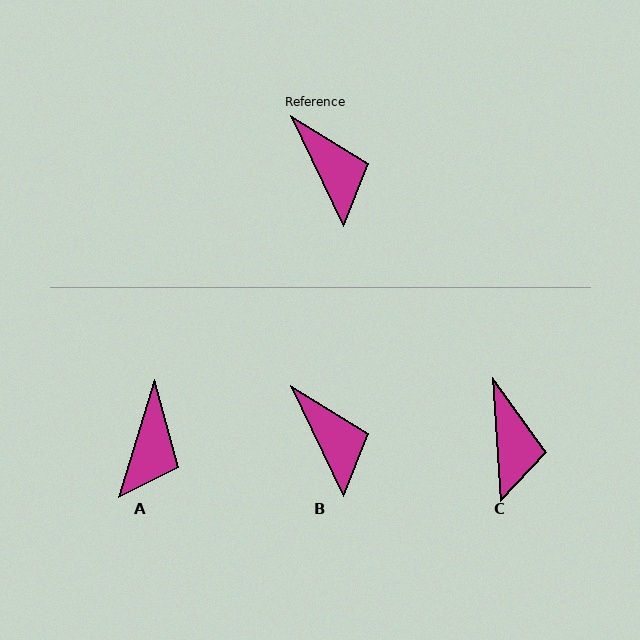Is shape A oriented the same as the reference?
No, it is off by about 43 degrees.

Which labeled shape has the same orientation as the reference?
B.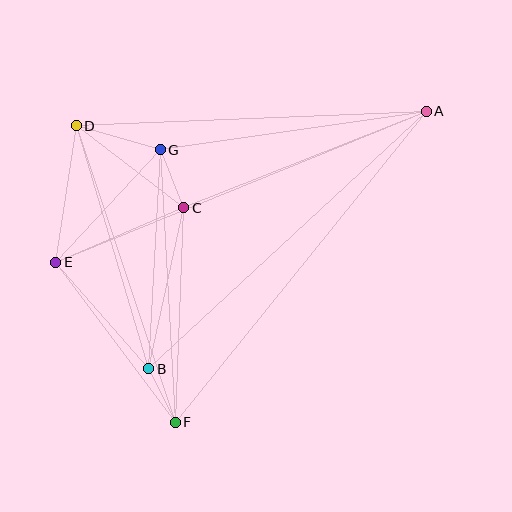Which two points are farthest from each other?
Points A and E are farthest from each other.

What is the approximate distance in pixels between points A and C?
The distance between A and C is approximately 261 pixels.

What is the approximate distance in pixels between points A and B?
The distance between A and B is approximately 379 pixels.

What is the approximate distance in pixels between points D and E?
The distance between D and E is approximately 138 pixels.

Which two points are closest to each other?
Points B and F are closest to each other.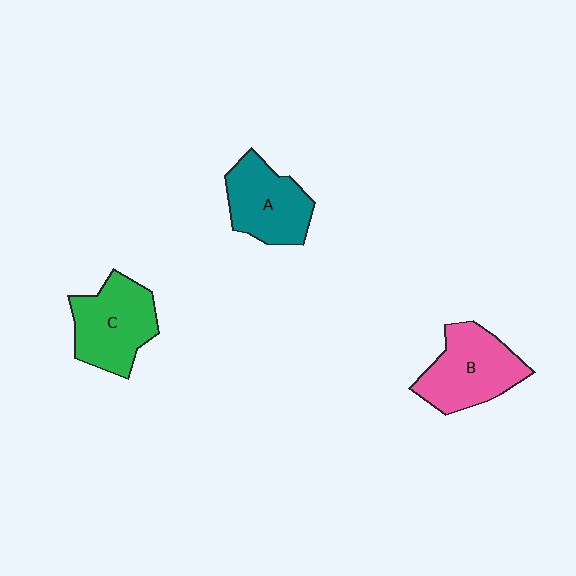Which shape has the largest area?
Shape B (pink).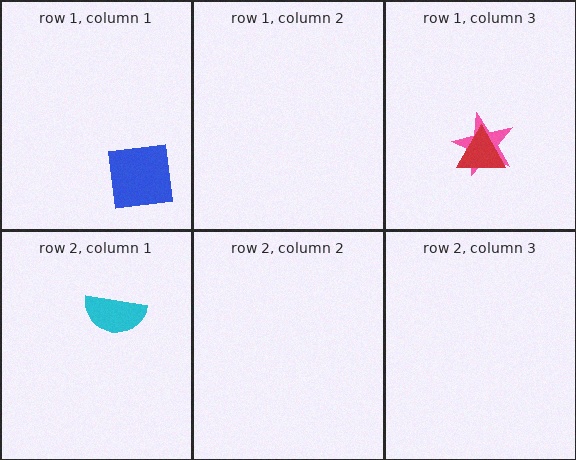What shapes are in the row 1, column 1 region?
The blue square.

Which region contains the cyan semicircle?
The row 2, column 1 region.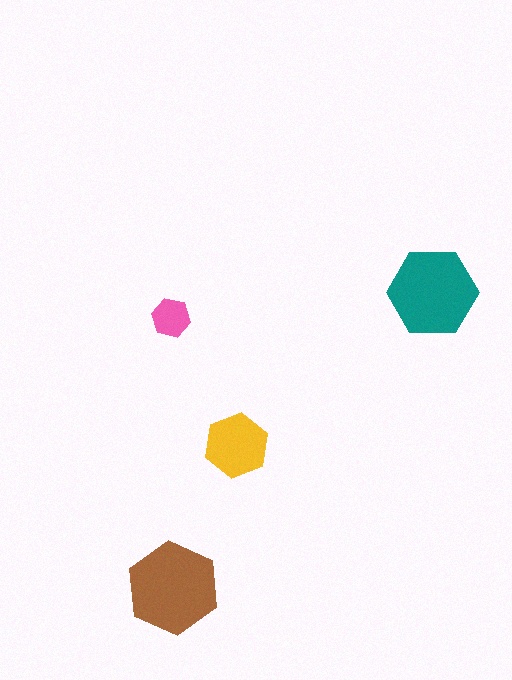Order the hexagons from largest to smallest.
the brown one, the teal one, the yellow one, the pink one.